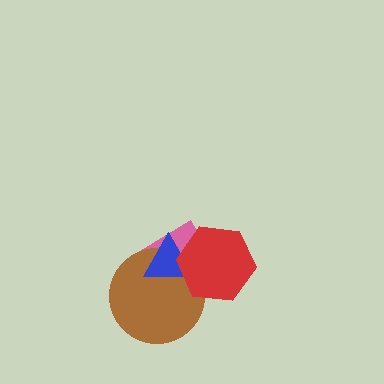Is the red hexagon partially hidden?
No, no other shape covers it.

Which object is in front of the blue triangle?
The red hexagon is in front of the blue triangle.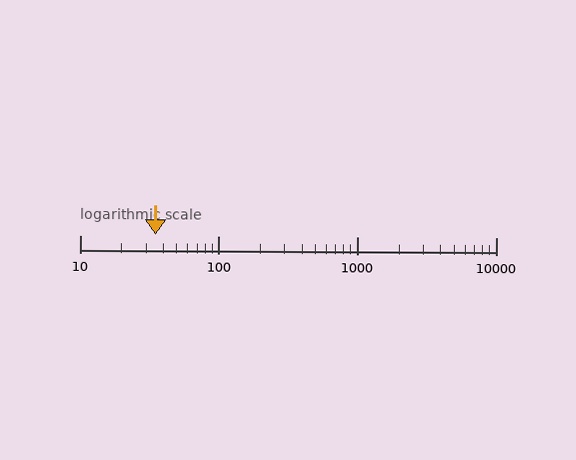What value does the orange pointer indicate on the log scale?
The pointer indicates approximately 35.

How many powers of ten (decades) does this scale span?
The scale spans 3 decades, from 10 to 10000.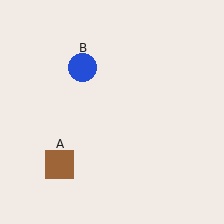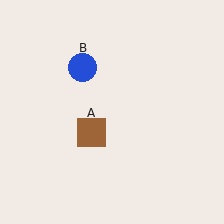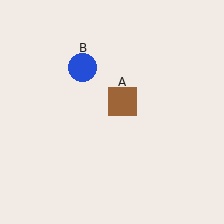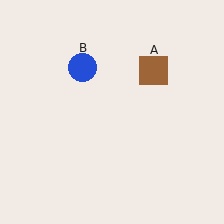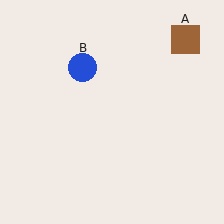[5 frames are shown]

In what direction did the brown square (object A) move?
The brown square (object A) moved up and to the right.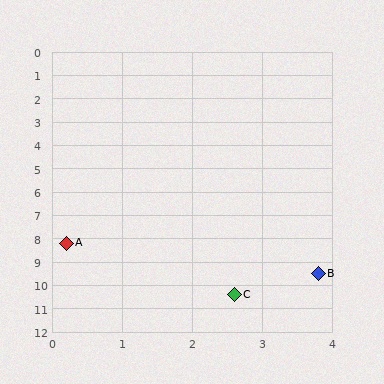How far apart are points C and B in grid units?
Points C and B are about 1.5 grid units apart.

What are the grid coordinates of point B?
Point B is at approximately (3.8, 9.5).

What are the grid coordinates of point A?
Point A is at approximately (0.2, 8.2).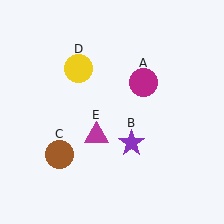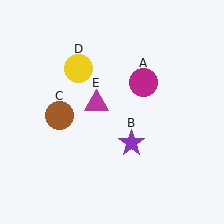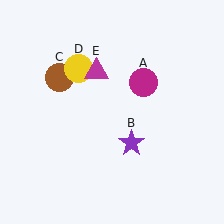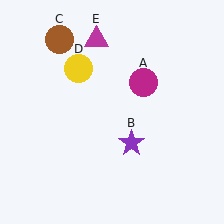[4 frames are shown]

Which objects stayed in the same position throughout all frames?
Magenta circle (object A) and purple star (object B) and yellow circle (object D) remained stationary.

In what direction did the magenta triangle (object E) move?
The magenta triangle (object E) moved up.